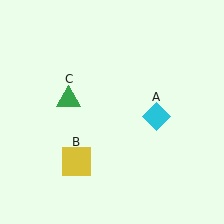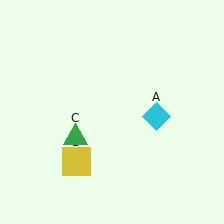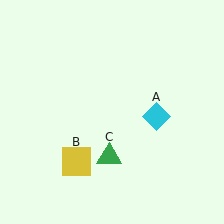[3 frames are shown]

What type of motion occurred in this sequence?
The green triangle (object C) rotated counterclockwise around the center of the scene.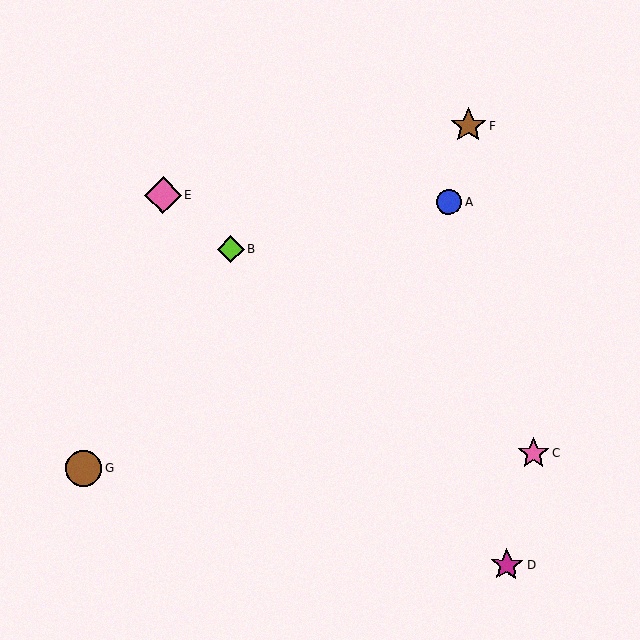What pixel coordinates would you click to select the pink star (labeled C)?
Click at (534, 453) to select the pink star C.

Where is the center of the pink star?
The center of the pink star is at (534, 453).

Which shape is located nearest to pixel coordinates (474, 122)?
The brown star (labeled F) at (468, 126) is nearest to that location.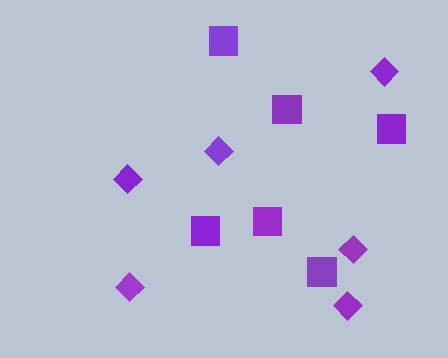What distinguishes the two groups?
There are 2 groups: one group of diamonds (6) and one group of squares (6).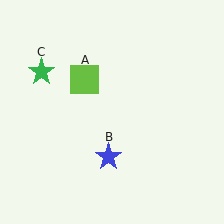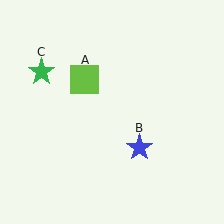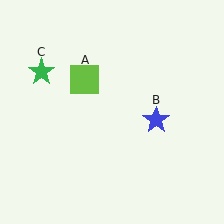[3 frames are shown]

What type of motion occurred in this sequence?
The blue star (object B) rotated counterclockwise around the center of the scene.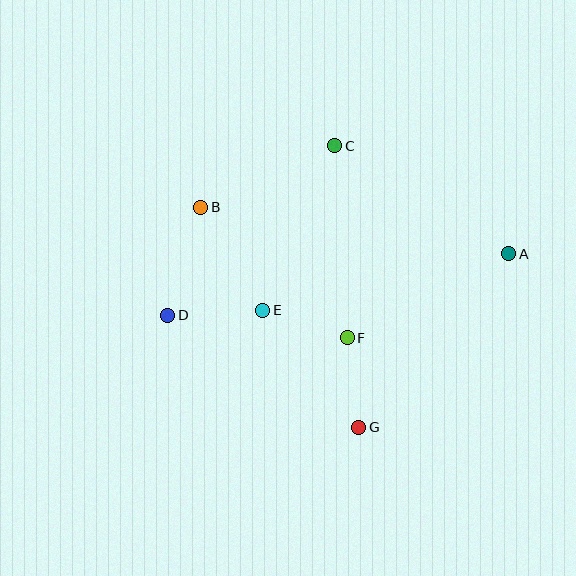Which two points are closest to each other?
Points E and F are closest to each other.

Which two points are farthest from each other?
Points A and D are farthest from each other.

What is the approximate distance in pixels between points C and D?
The distance between C and D is approximately 238 pixels.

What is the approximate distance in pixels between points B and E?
The distance between B and E is approximately 121 pixels.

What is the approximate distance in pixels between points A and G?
The distance between A and G is approximately 230 pixels.